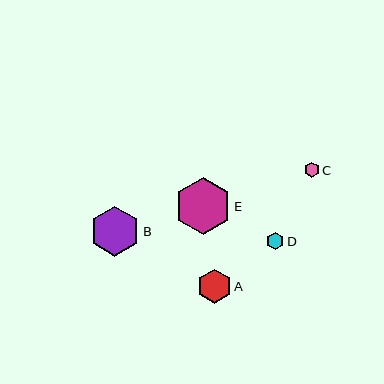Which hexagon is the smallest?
Hexagon C is the smallest with a size of approximately 15 pixels.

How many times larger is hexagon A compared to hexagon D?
Hexagon A is approximately 2.0 times the size of hexagon D.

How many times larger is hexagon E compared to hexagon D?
Hexagon E is approximately 3.3 times the size of hexagon D.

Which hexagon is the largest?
Hexagon E is the largest with a size of approximately 56 pixels.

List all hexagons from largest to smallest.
From largest to smallest: E, B, A, D, C.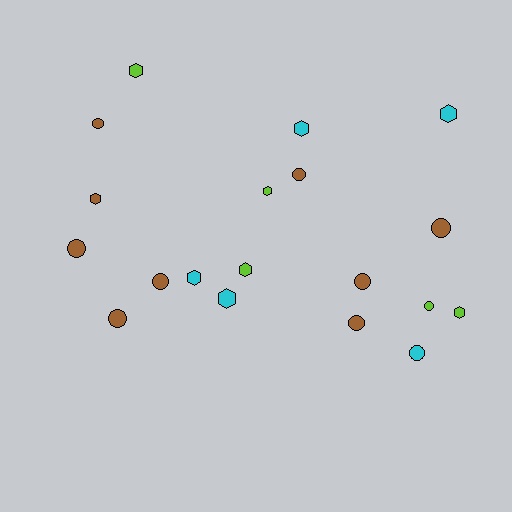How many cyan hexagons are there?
There are 4 cyan hexagons.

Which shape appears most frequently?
Circle, with 10 objects.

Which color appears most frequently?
Brown, with 9 objects.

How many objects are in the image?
There are 19 objects.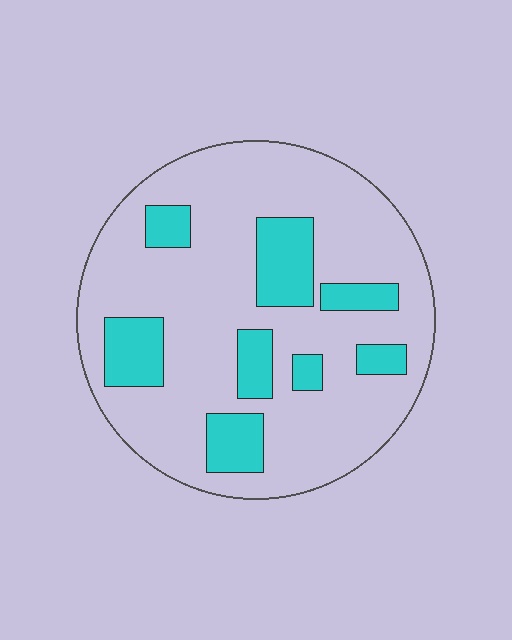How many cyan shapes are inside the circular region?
8.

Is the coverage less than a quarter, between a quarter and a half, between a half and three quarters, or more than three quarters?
Less than a quarter.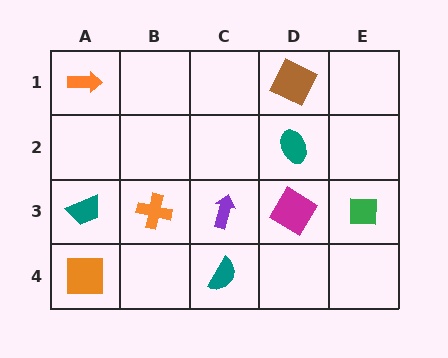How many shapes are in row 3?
5 shapes.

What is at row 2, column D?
A teal ellipse.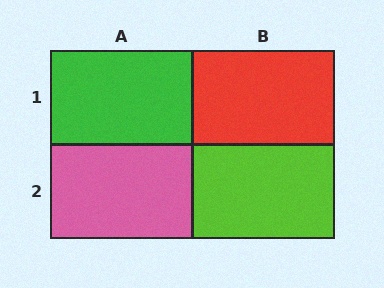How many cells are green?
1 cell is green.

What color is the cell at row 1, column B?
Red.